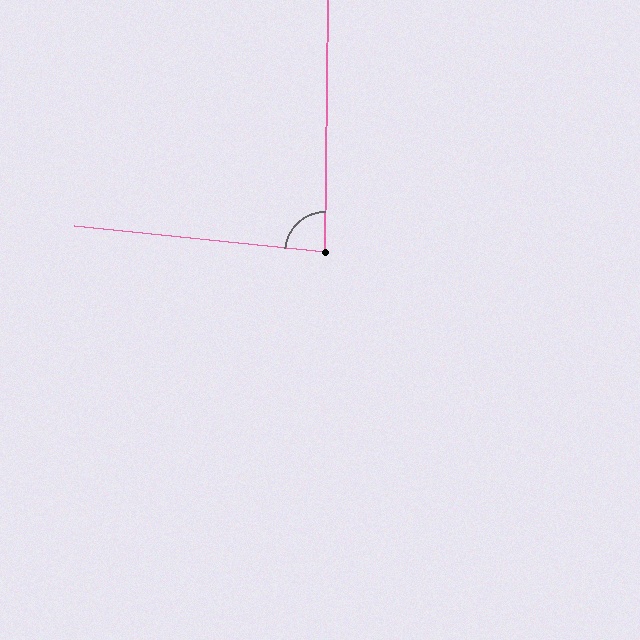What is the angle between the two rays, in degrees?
Approximately 85 degrees.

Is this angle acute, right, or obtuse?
It is acute.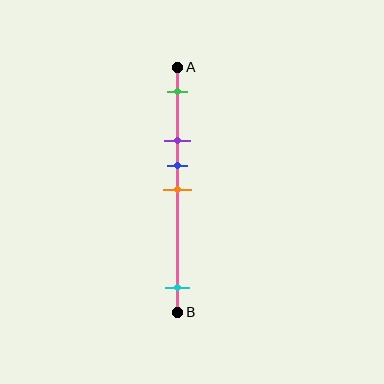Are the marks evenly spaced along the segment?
No, the marks are not evenly spaced.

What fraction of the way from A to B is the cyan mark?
The cyan mark is approximately 90% (0.9) of the way from A to B.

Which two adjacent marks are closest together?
The blue and orange marks are the closest adjacent pair.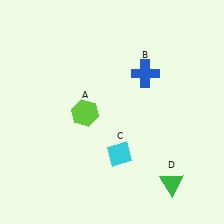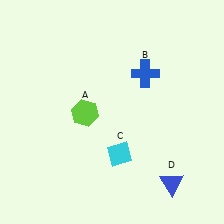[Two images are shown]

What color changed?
The triangle (D) changed from green in Image 1 to blue in Image 2.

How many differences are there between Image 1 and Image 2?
There is 1 difference between the two images.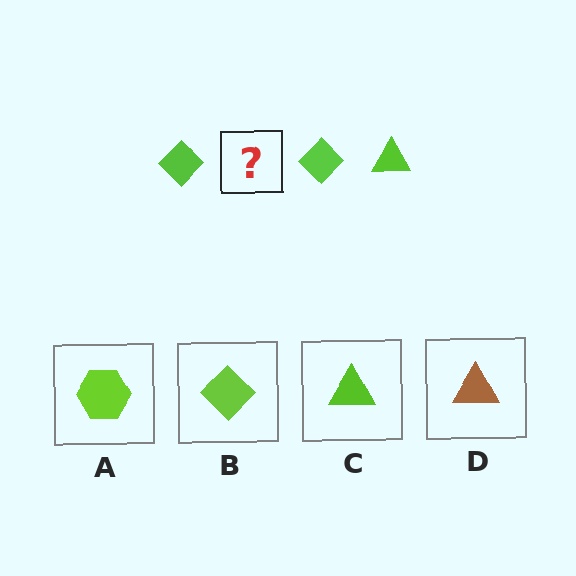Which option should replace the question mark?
Option C.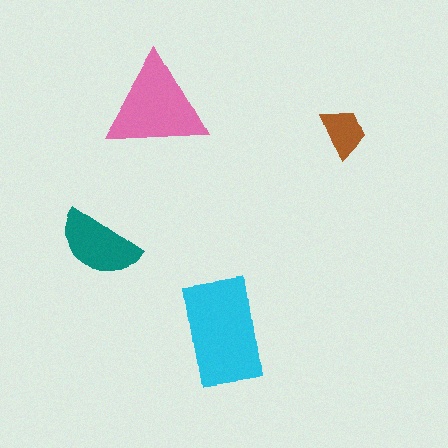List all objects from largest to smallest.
The cyan rectangle, the pink triangle, the teal semicircle, the brown trapezoid.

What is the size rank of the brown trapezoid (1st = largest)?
4th.